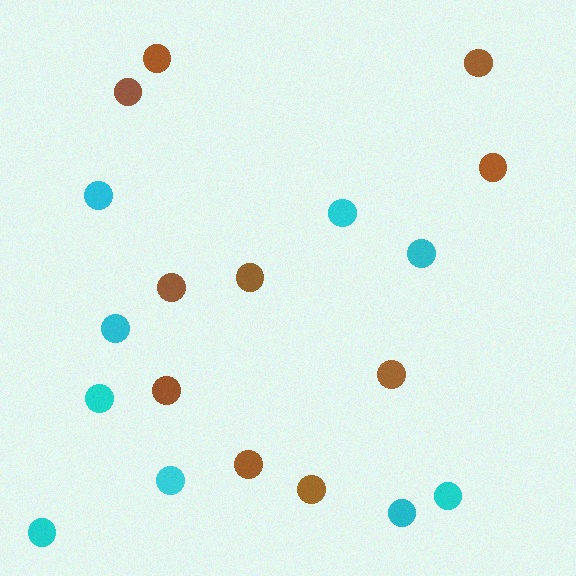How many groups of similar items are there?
There are 2 groups: one group of brown circles (10) and one group of cyan circles (9).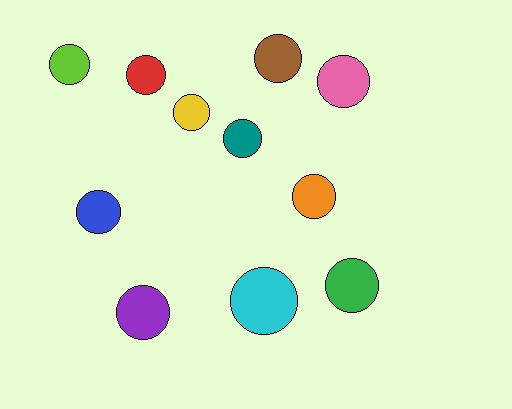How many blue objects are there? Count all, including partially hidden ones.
There is 1 blue object.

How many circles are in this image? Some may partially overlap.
There are 11 circles.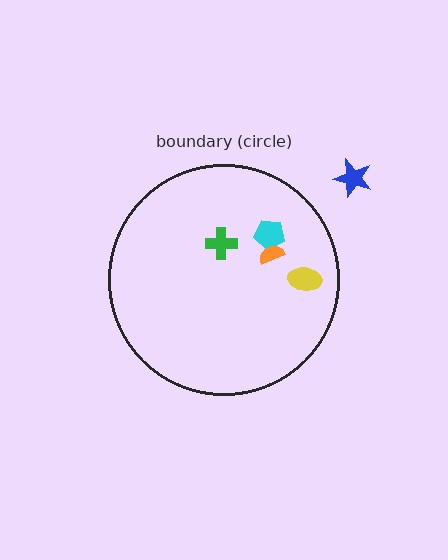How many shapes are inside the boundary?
4 inside, 1 outside.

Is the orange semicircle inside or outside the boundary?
Inside.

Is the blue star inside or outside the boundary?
Outside.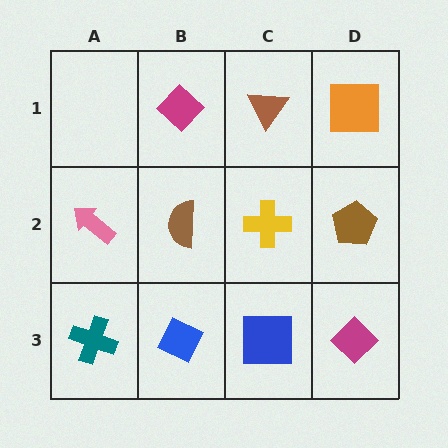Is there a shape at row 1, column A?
No, that cell is empty.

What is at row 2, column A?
A pink arrow.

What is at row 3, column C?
A blue square.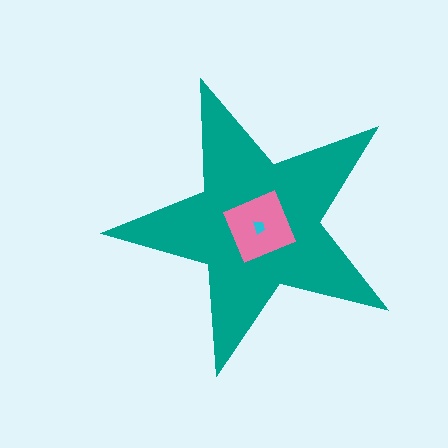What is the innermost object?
The cyan trapezoid.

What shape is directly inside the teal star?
The pink square.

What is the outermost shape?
The teal star.